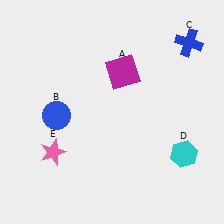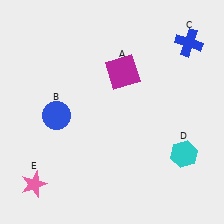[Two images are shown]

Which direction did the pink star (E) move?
The pink star (E) moved down.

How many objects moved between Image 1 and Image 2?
1 object moved between the two images.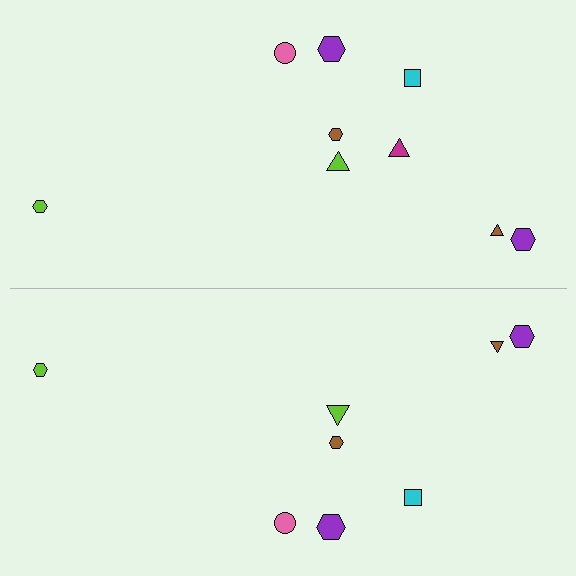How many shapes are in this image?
There are 17 shapes in this image.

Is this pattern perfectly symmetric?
No, the pattern is not perfectly symmetric. A magenta triangle is missing from the bottom side.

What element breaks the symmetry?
A magenta triangle is missing from the bottom side.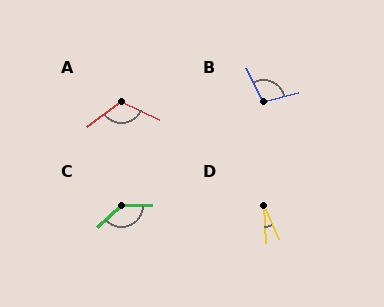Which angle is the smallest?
D, at approximately 20 degrees.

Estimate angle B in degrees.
Approximately 102 degrees.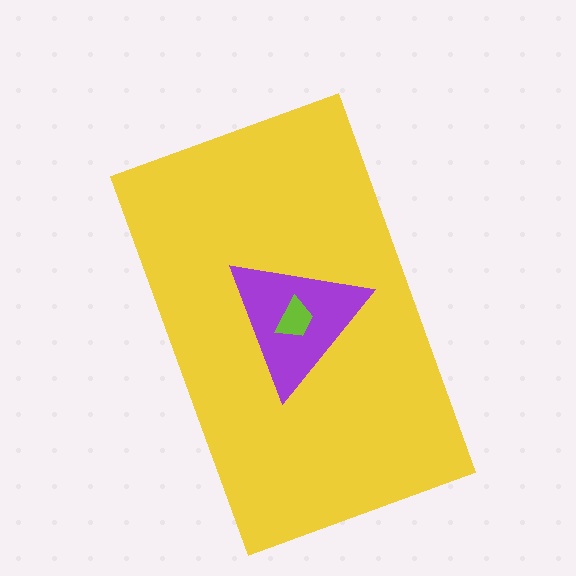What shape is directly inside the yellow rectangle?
The purple triangle.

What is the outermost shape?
The yellow rectangle.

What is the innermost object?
The lime trapezoid.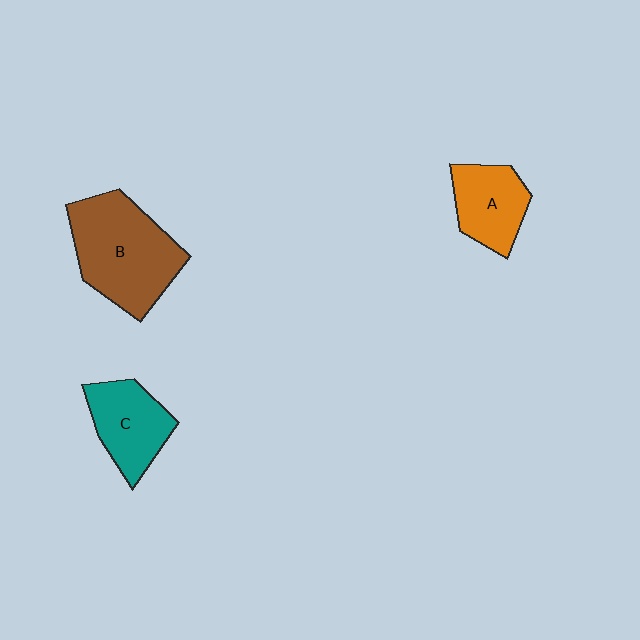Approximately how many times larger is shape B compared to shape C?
Approximately 1.6 times.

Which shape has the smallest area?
Shape A (orange).